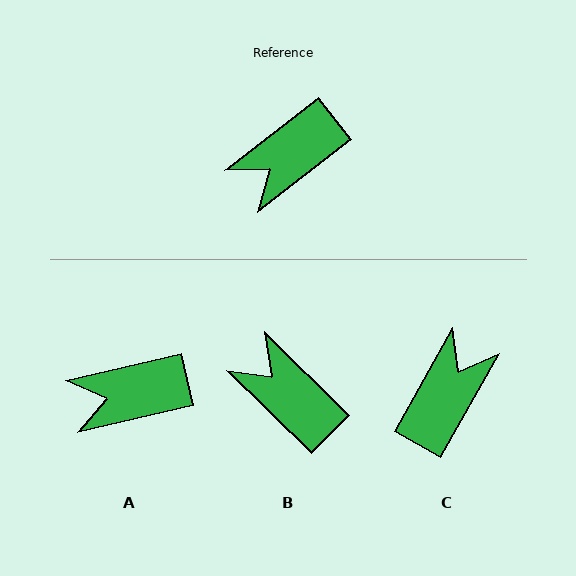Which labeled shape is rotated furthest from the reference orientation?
C, about 157 degrees away.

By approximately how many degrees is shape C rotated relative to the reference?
Approximately 157 degrees clockwise.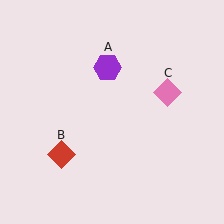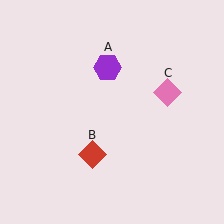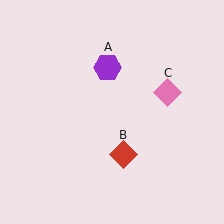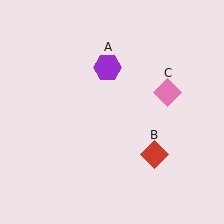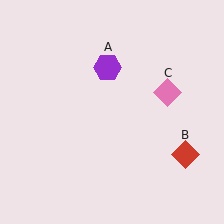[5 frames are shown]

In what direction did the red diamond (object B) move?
The red diamond (object B) moved right.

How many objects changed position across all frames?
1 object changed position: red diamond (object B).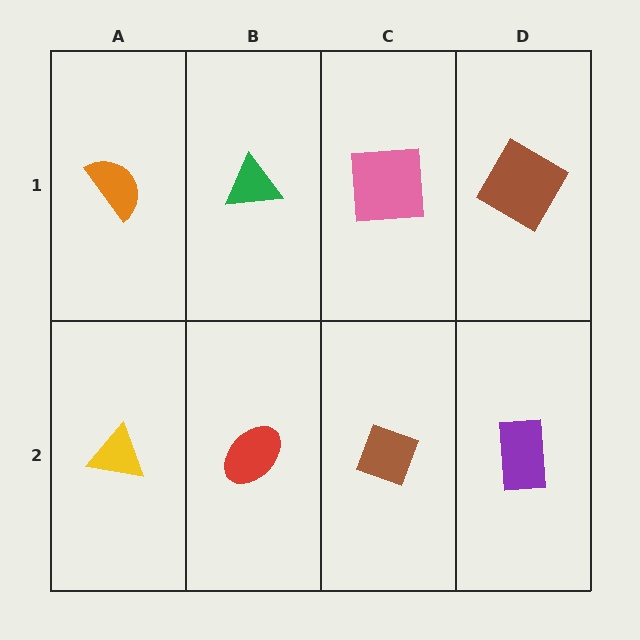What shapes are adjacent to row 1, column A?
A yellow triangle (row 2, column A), a green triangle (row 1, column B).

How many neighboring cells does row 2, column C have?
3.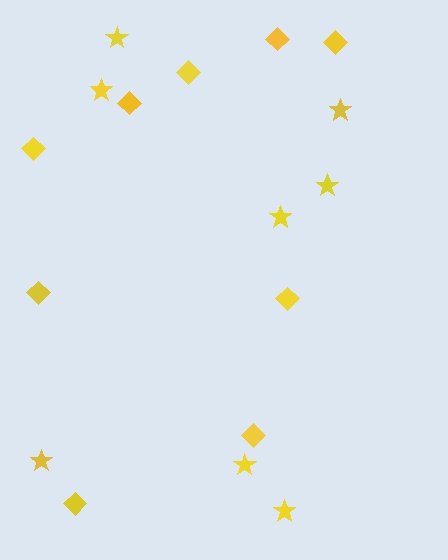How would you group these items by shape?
There are 2 groups: one group of stars (8) and one group of diamonds (9).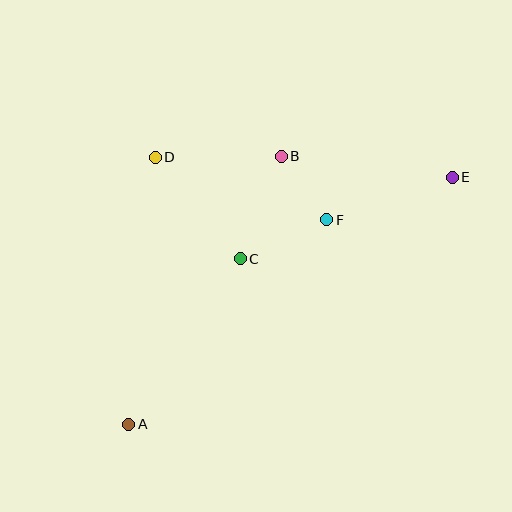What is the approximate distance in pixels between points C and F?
The distance between C and F is approximately 95 pixels.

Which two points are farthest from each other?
Points A and E are farthest from each other.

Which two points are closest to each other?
Points B and F are closest to each other.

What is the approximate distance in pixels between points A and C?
The distance between A and C is approximately 200 pixels.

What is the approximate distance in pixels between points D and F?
The distance between D and F is approximately 182 pixels.